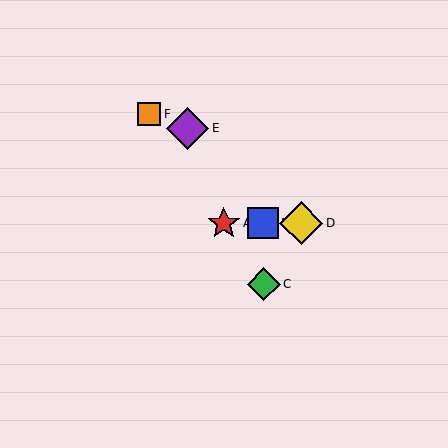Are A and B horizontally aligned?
Yes, both are at y≈223.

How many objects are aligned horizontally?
3 objects (A, B, D) are aligned horizontally.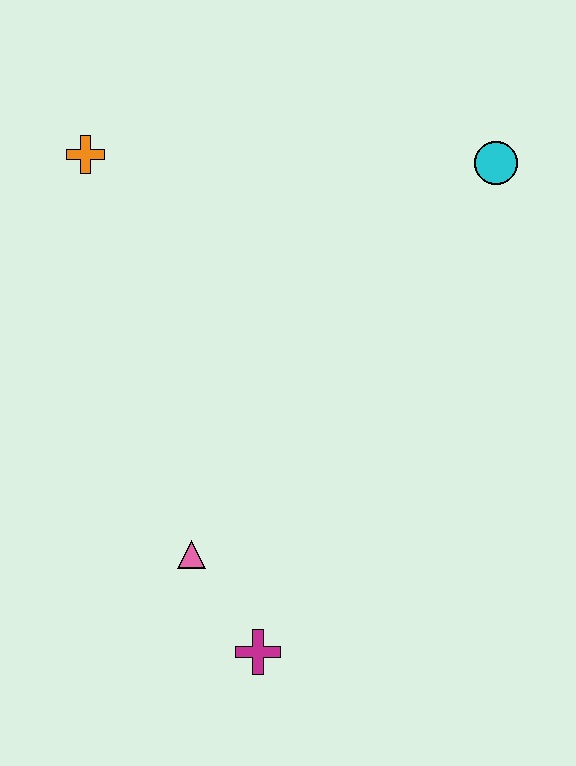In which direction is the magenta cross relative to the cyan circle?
The magenta cross is below the cyan circle.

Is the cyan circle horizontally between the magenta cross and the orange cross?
No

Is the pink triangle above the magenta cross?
Yes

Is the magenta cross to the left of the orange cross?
No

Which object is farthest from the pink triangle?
The cyan circle is farthest from the pink triangle.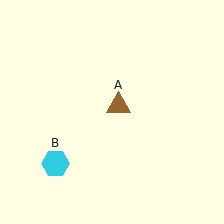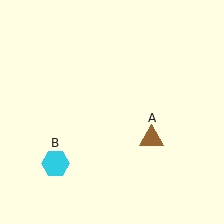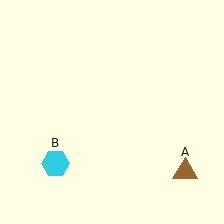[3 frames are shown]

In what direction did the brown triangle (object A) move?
The brown triangle (object A) moved down and to the right.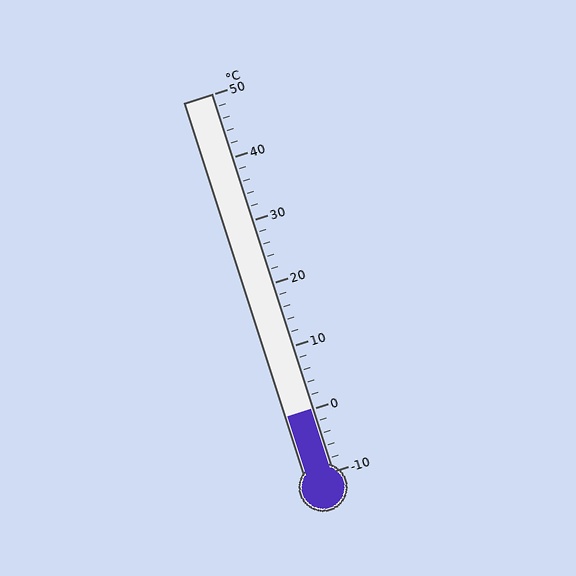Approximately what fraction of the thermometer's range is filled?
The thermometer is filled to approximately 15% of its range.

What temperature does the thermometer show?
The thermometer shows approximately 0°C.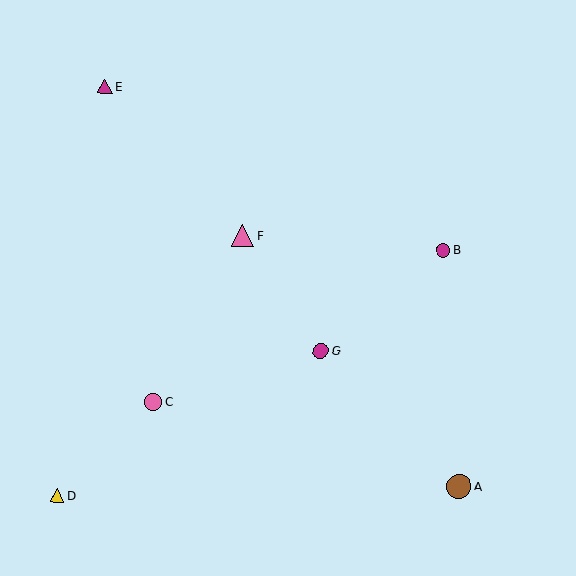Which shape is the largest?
The brown circle (labeled A) is the largest.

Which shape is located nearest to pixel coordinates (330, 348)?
The magenta circle (labeled G) at (321, 351) is nearest to that location.